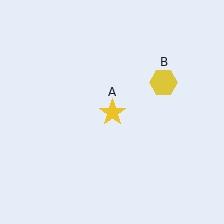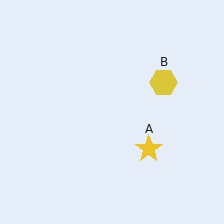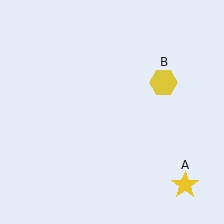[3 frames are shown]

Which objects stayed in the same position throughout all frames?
Yellow hexagon (object B) remained stationary.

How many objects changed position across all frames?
1 object changed position: yellow star (object A).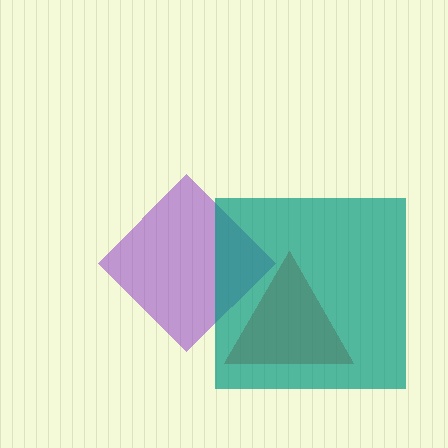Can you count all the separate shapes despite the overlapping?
Yes, there are 3 separate shapes.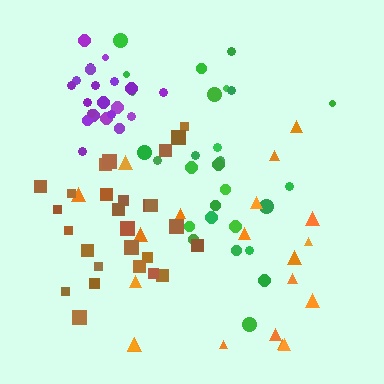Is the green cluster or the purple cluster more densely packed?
Purple.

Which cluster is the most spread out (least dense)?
Orange.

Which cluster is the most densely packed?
Purple.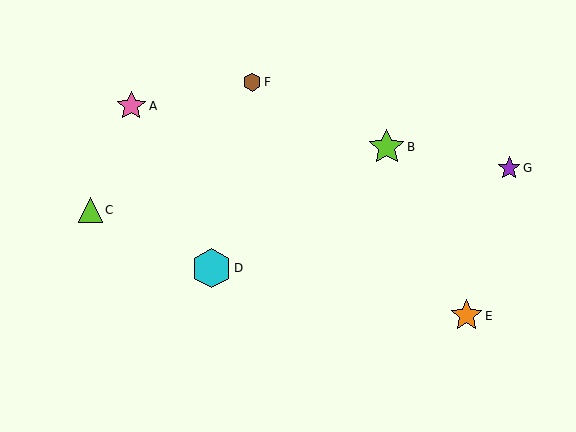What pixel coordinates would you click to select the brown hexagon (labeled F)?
Click at (252, 82) to select the brown hexagon F.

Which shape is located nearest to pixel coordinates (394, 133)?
The lime star (labeled B) at (387, 147) is nearest to that location.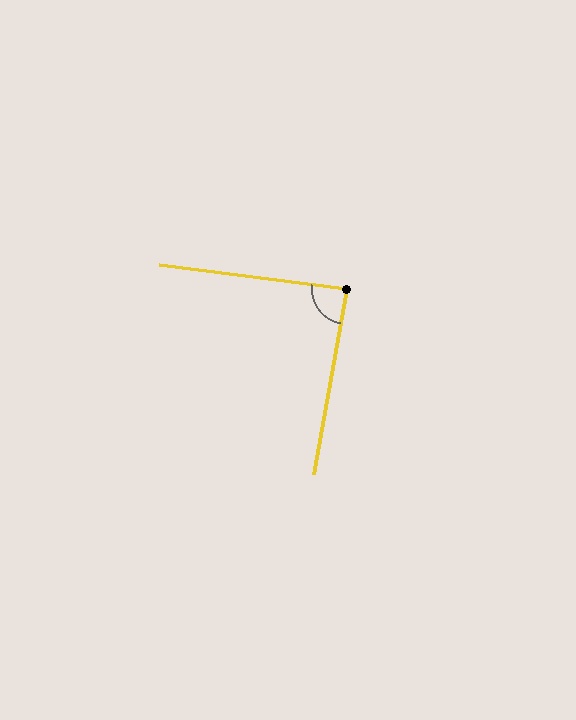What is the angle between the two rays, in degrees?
Approximately 87 degrees.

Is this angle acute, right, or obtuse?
It is approximately a right angle.